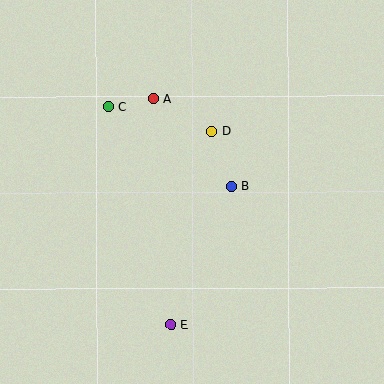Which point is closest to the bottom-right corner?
Point E is closest to the bottom-right corner.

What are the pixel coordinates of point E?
Point E is at (171, 325).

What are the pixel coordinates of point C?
Point C is at (108, 107).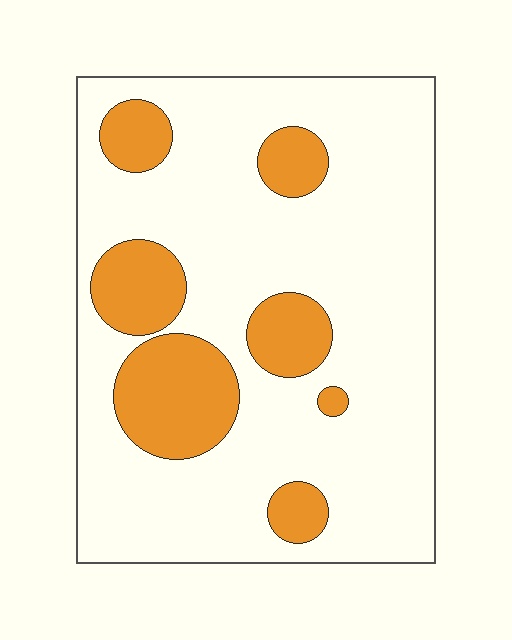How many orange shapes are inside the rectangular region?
7.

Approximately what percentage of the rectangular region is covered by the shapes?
Approximately 20%.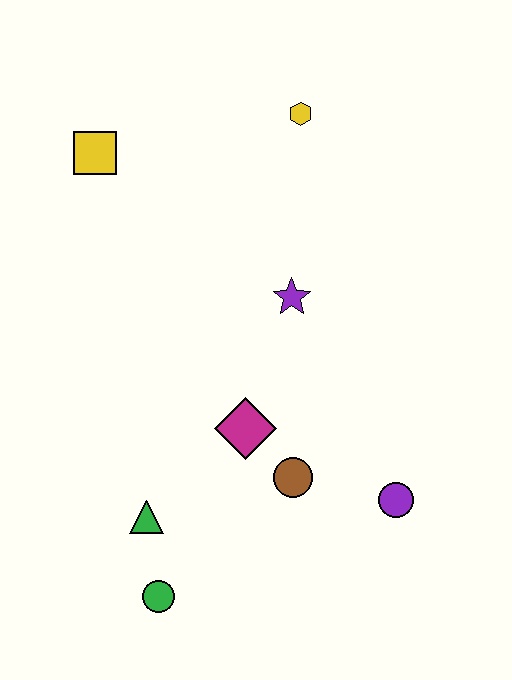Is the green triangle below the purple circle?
Yes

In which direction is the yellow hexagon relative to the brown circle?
The yellow hexagon is above the brown circle.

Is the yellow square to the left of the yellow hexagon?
Yes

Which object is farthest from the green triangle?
The yellow hexagon is farthest from the green triangle.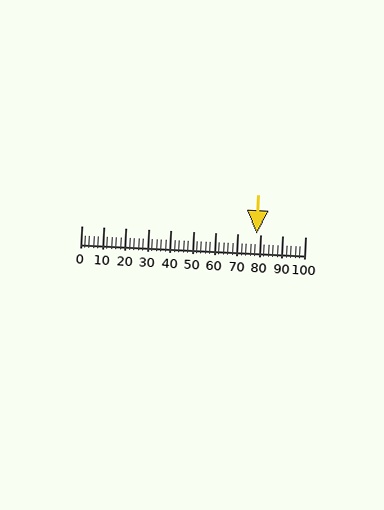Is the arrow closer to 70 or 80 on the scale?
The arrow is closer to 80.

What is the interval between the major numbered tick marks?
The major tick marks are spaced 10 units apart.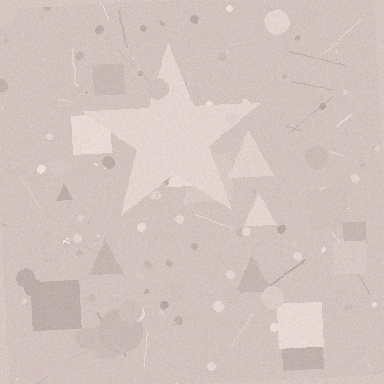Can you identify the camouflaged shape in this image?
The camouflaged shape is a star.